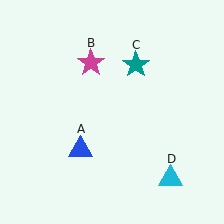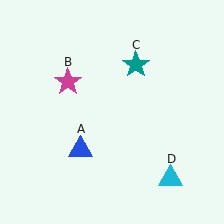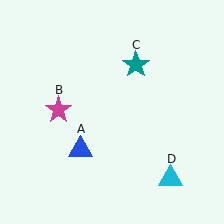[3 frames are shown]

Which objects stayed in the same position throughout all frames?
Blue triangle (object A) and teal star (object C) and cyan triangle (object D) remained stationary.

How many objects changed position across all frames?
1 object changed position: magenta star (object B).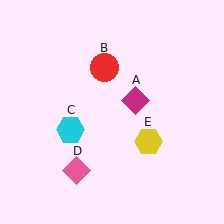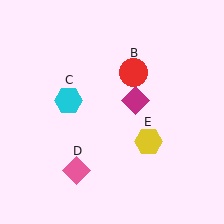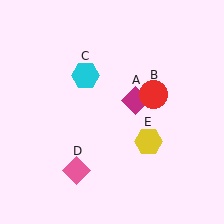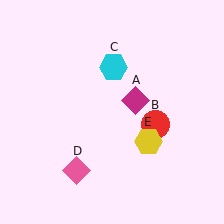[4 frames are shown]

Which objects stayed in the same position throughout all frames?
Magenta diamond (object A) and pink diamond (object D) and yellow hexagon (object E) remained stationary.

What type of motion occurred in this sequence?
The red circle (object B), cyan hexagon (object C) rotated clockwise around the center of the scene.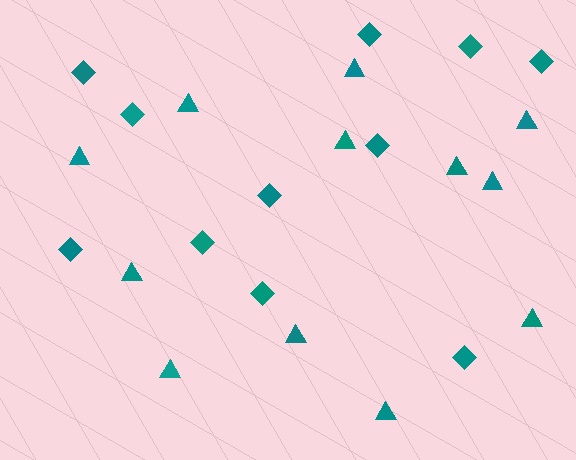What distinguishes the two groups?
There are 2 groups: one group of triangles (12) and one group of diamonds (11).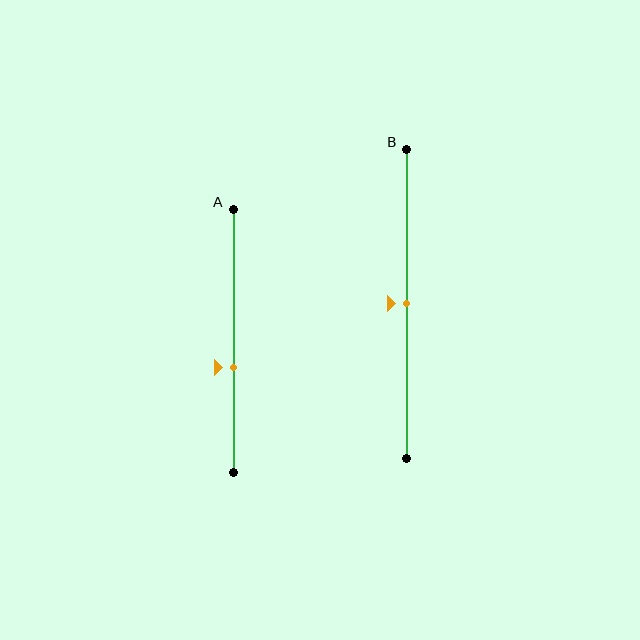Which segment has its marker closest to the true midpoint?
Segment B has its marker closest to the true midpoint.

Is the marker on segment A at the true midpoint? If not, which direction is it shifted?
No, the marker on segment A is shifted downward by about 10% of the segment length.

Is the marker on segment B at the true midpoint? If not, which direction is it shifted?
Yes, the marker on segment B is at the true midpoint.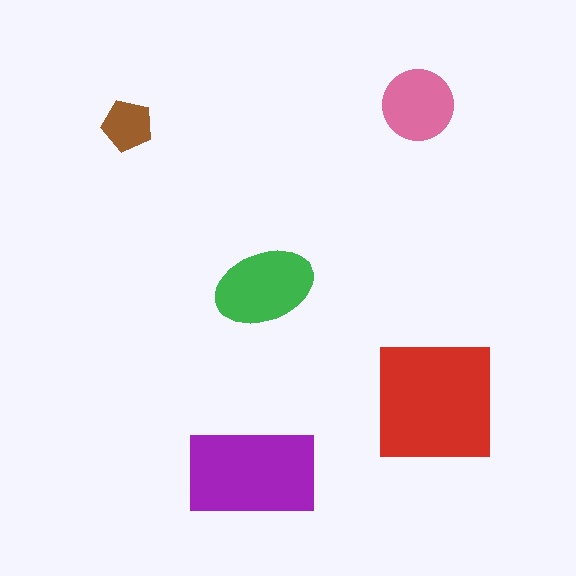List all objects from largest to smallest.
The red square, the purple rectangle, the green ellipse, the pink circle, the brown pentagon.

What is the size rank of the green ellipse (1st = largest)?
3rd.